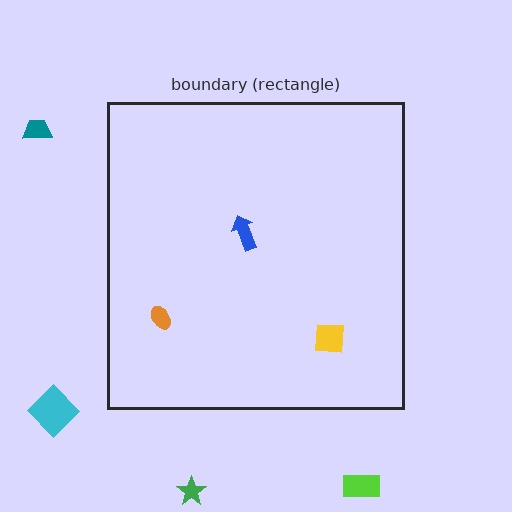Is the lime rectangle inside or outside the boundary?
Outside.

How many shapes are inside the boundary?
3 inside, 4 outside.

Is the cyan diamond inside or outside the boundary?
Outside.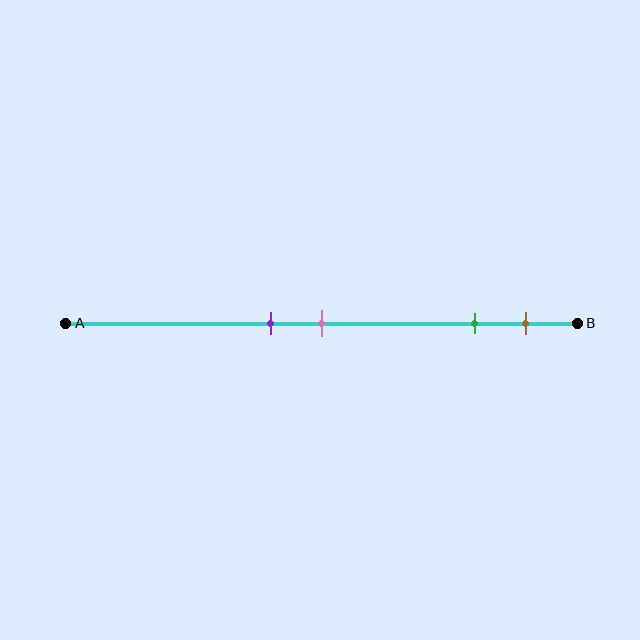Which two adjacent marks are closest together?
The purple and pink marks are the closest adjacent pair.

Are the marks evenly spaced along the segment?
No, the marks are not evenly spaced.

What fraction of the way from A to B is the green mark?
The green mark is approximately 80% (0.8) of the way from A to B.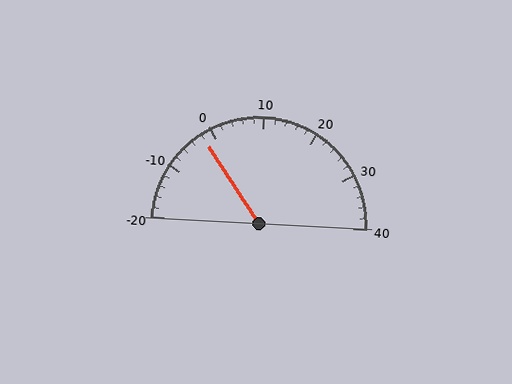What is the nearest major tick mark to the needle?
The nearest major tick mark is 0.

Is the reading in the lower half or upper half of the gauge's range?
The reading is in the lower half of the range (-20 to 40).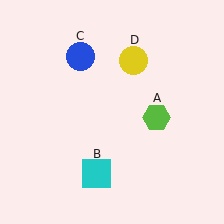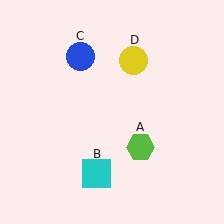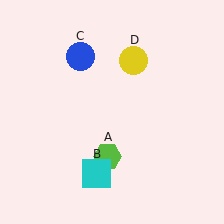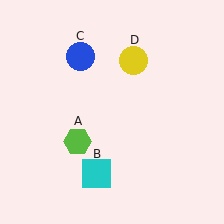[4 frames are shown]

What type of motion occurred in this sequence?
The lime hexagon (object A) rotated clockwise around the center of the scene.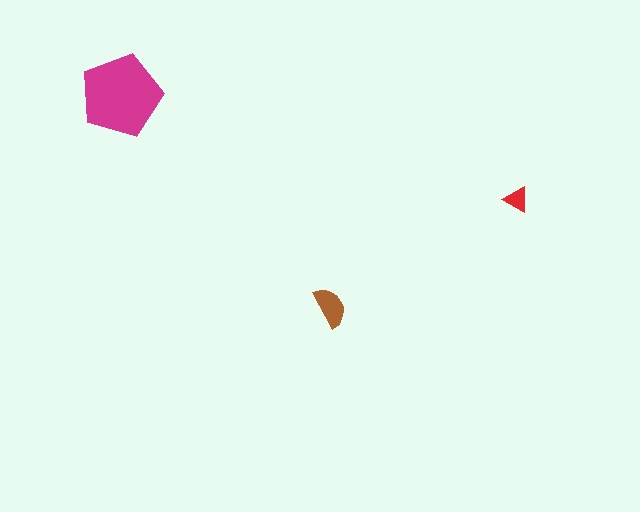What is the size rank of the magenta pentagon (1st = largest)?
1st.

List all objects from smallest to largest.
The red triangle, the brown semicircle, the magenta pentagon.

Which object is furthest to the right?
The red triangle is rightmost.